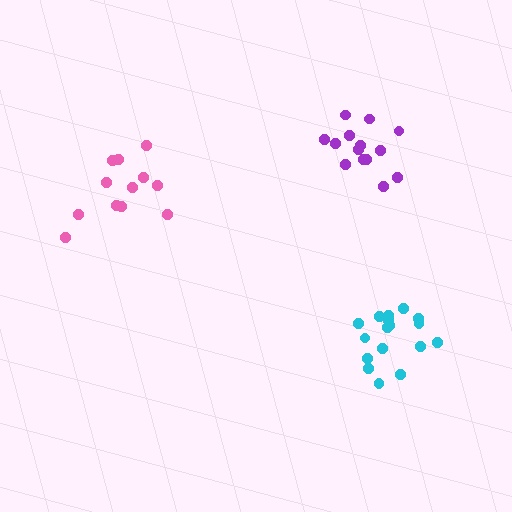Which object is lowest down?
The cyan cluster is bottommost.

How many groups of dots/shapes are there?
There are 3 groups.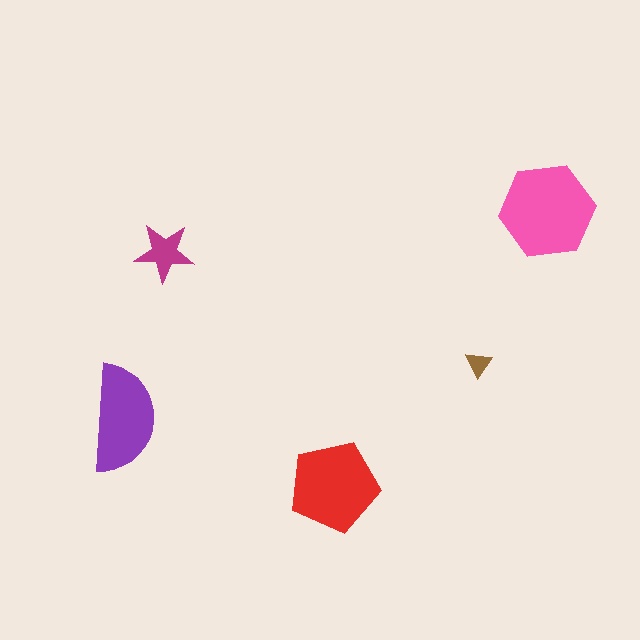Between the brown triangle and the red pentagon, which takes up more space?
The red pentagon.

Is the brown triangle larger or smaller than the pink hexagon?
Smaller.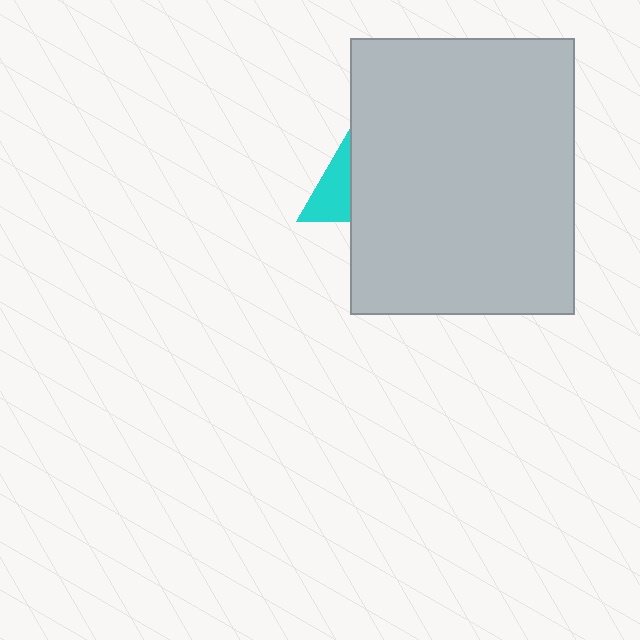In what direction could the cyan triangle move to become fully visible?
The cyan triangle could move left. That would shift it out from behind the light gray rectangle entirely.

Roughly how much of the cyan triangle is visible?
A small part of it is visible (roughly 31%).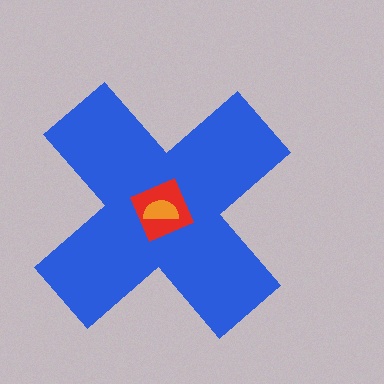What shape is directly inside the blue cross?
The red diamond.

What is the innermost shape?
The orange semicircle.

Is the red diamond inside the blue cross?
Yes.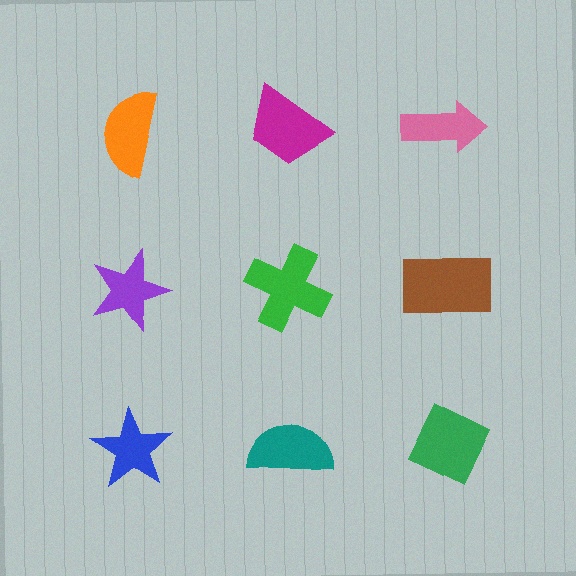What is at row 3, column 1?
A blue star.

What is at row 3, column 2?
A teal semicircle.